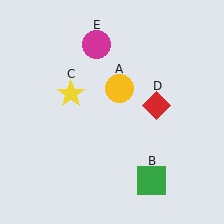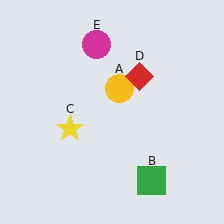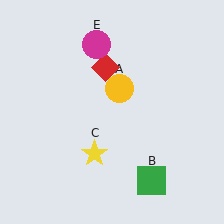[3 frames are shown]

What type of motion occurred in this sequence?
The yellow star (object C), red diamond (object D) rotated counterclockwise around the center of the scene.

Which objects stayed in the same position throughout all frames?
Yellow circle (object A) and green square (object B) and magenta circle (object E) remained stationary.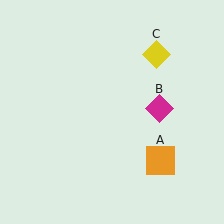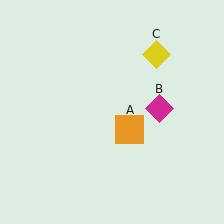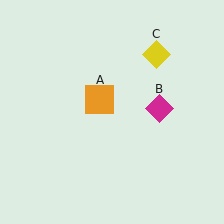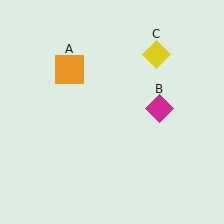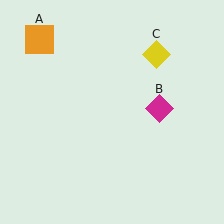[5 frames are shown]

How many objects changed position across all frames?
1 object changed position: orange square (object A).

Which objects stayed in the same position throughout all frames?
Magenta diamond (object B) and yellow diamond (object C) remained stationary.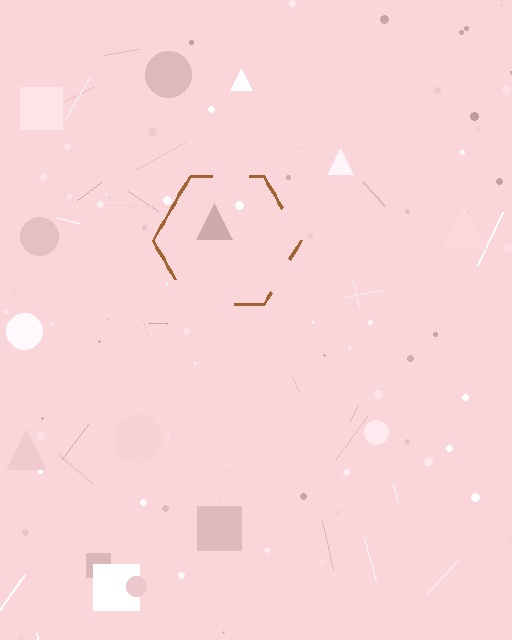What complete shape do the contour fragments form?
The contour fragments form a hexagon.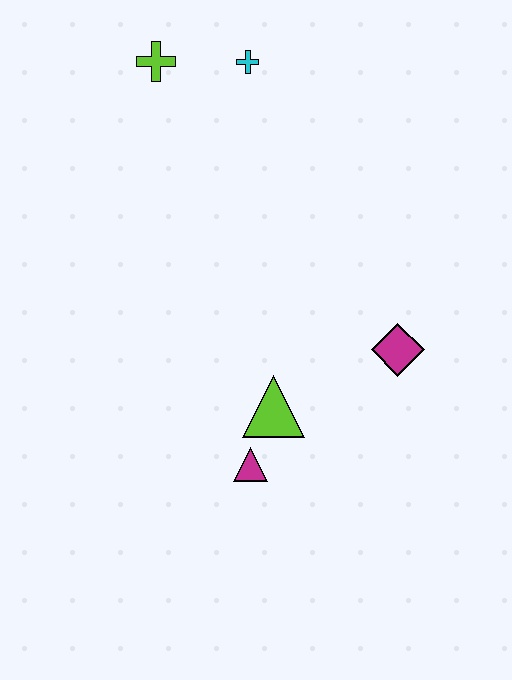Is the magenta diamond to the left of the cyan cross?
No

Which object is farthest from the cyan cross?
The magenta triangle is farthest from the cyan cross.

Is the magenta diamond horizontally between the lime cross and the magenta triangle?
No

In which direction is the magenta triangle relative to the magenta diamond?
The magenta triangle is to the left of the magenta diamond.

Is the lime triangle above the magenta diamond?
No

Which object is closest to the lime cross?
The cyan cross is closest to the lime cross.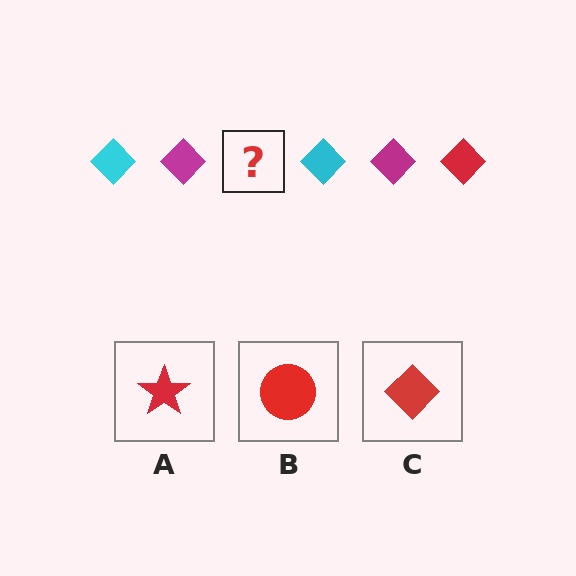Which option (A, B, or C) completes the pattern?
C.